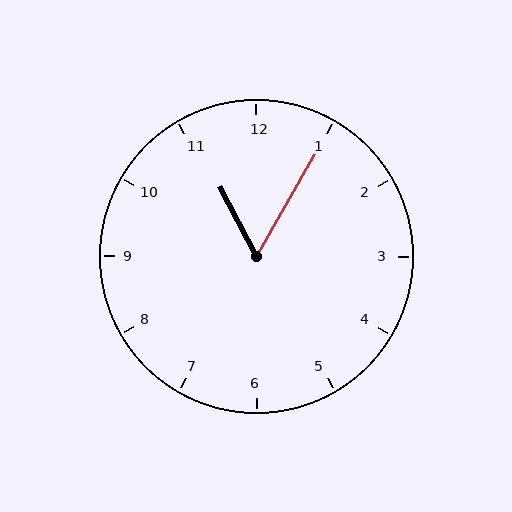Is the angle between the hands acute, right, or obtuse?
It is acute.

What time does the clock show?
11:05.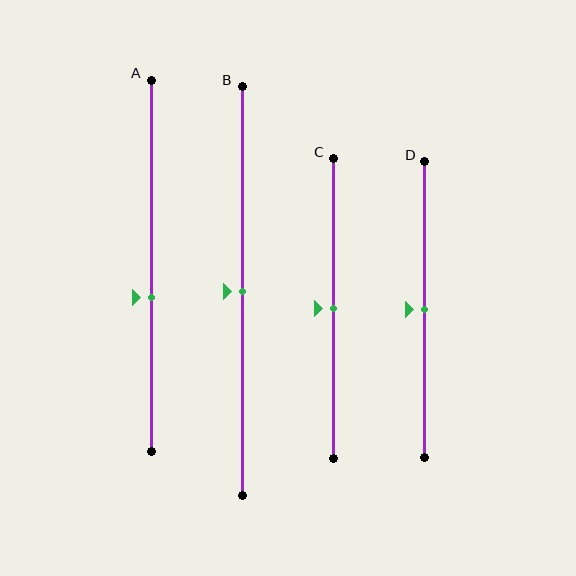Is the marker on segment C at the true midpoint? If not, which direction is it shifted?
Yes, the marker on segment C is at the true midpoint.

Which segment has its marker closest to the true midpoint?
Segment B has its marker closest to the true midpoint.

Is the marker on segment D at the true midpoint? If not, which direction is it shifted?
Yes, the marker on segment D is at the true midpoint.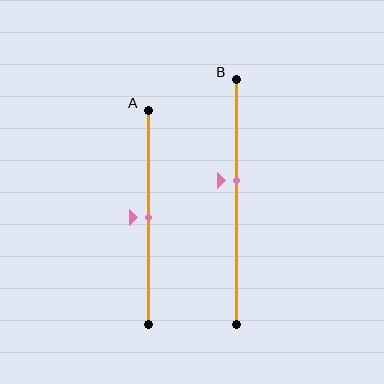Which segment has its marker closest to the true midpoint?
Segment A has its marker closest to the true midpoint.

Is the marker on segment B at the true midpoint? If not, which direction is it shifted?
No, the marker on segment B is shifted upward by about 9% of the segment length.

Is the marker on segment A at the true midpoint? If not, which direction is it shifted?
Yes, the marker on segment A is at the true midpoint.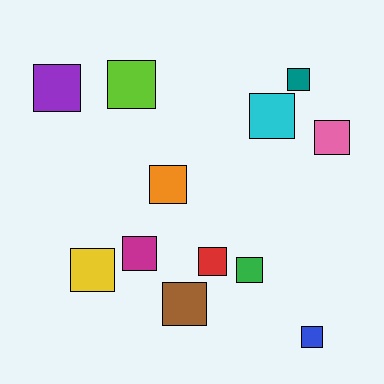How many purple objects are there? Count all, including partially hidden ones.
There is 1 purple object.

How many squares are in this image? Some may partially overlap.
There are 12 squares.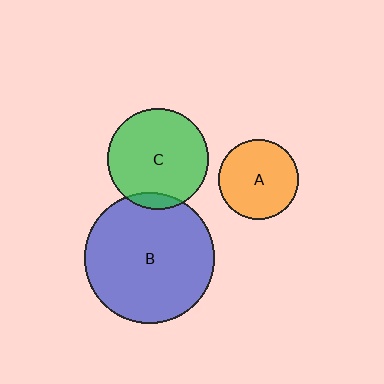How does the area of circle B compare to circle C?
Approximately 1.7 times.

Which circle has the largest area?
Circle B (blue).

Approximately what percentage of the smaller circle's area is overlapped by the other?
Approximately 10%.